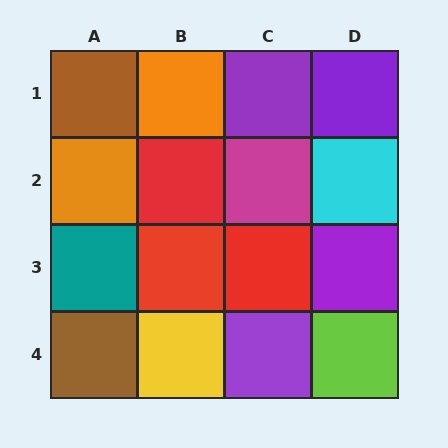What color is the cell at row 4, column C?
Purple.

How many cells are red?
3 cells are red.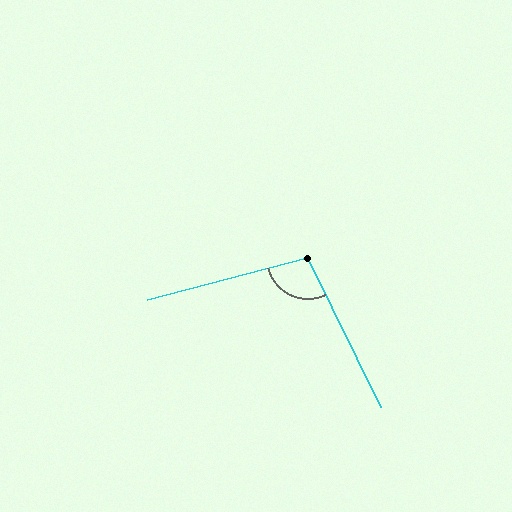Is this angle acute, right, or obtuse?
It is obtuse.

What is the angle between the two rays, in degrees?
Approximately 101 degrees.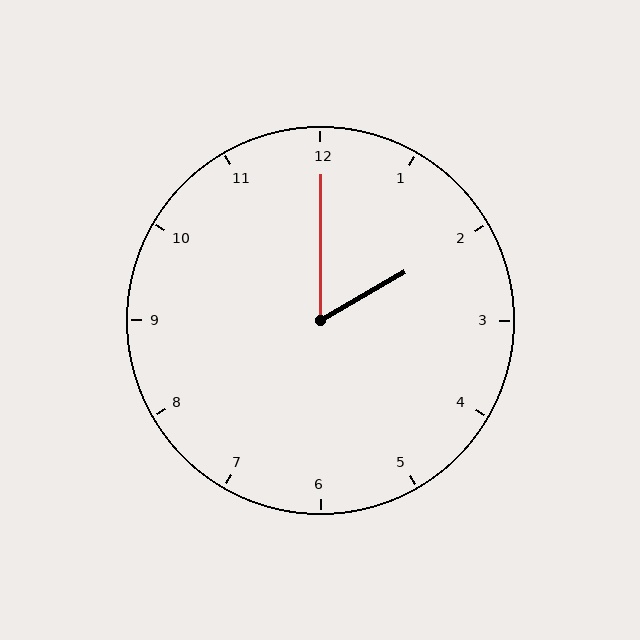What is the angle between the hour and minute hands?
Approximately 60 degrees.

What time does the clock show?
2:00.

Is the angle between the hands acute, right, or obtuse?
It is acute.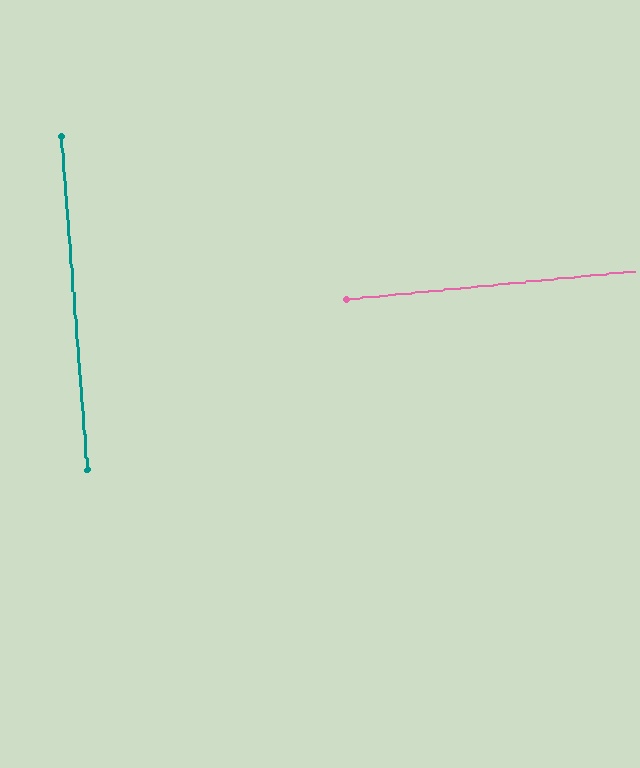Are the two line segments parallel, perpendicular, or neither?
Perpendicular — they meet at approximately 89°.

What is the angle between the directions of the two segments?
Approximately 89 degrees.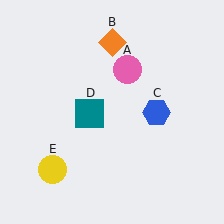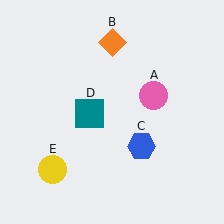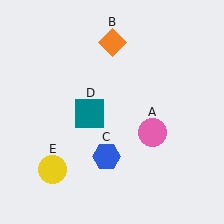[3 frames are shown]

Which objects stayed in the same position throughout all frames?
Orange diamond (object B) and teal square (object D) and yellow circle (object E) remained stationary.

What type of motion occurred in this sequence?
The pink circle (object A), blue hexagon (object C) rotated clockwise around the center of the scene.